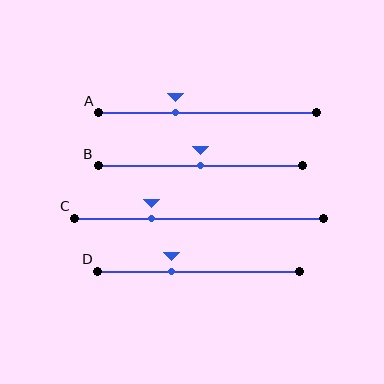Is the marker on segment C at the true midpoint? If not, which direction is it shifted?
No, the marker on segment C is shifted to the left by about 19% of the segment length.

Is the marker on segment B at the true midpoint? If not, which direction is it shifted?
Yes, the marker on segment B is at the true midpoint.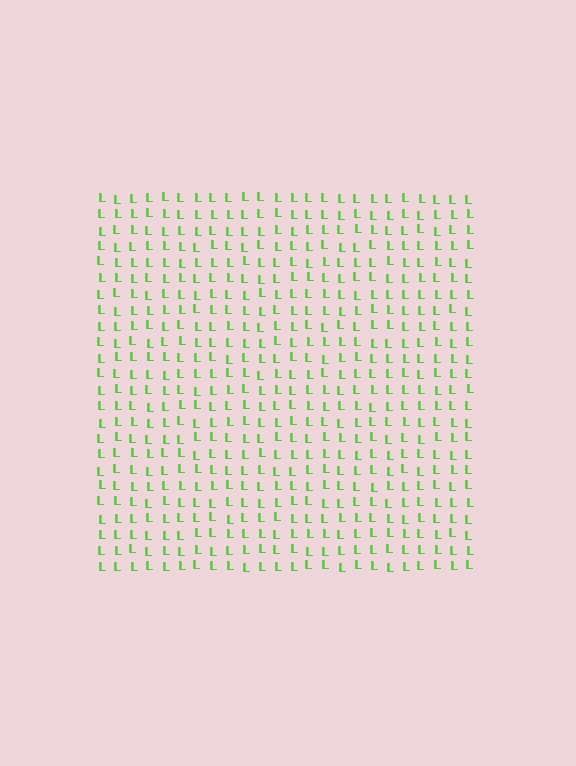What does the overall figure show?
The overall figure shows a square.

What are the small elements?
The small elements are letter L's.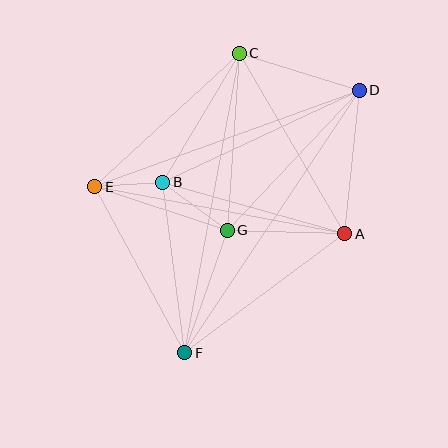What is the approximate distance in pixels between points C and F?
The distance between C and F is approximately 304 pixels.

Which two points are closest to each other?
Points B and E are closest to each other.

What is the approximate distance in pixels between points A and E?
The distance between A and E is approximately 255 pixels.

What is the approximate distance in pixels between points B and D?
The distance between B and D is approximately 217 pixels.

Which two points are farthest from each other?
Points D and F are farthest from each other.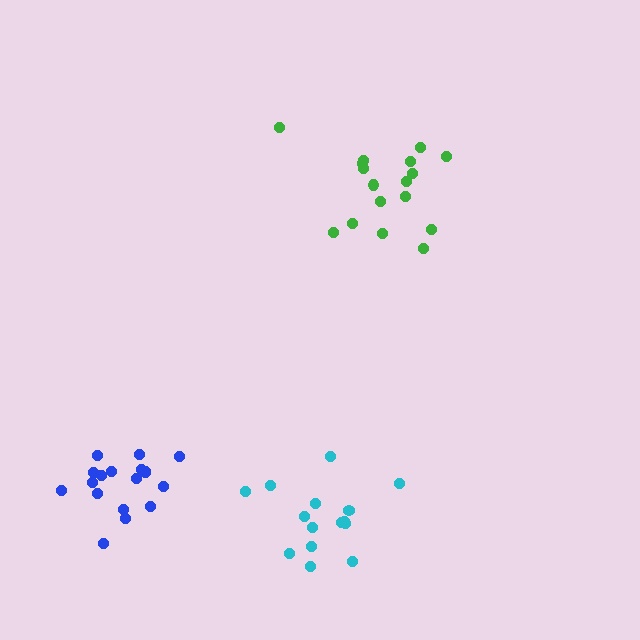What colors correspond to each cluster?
The clusters are colored: green, cyan, blue.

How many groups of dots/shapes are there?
There are 3 groups.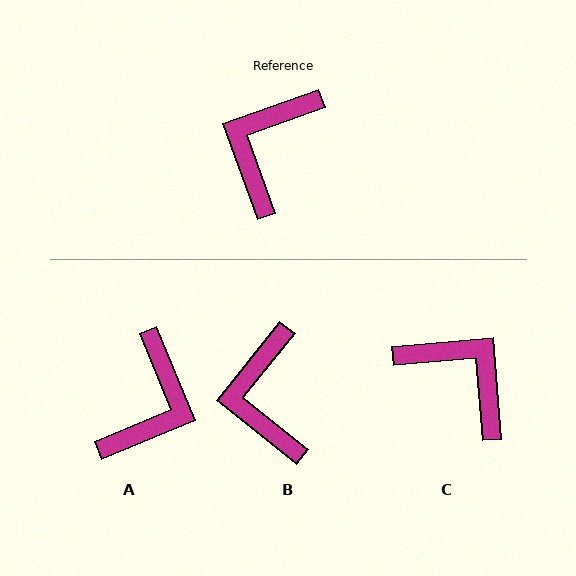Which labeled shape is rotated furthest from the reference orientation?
A, about 177 degrees away.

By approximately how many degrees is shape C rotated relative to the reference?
Approximately 105 degrees clockwise.